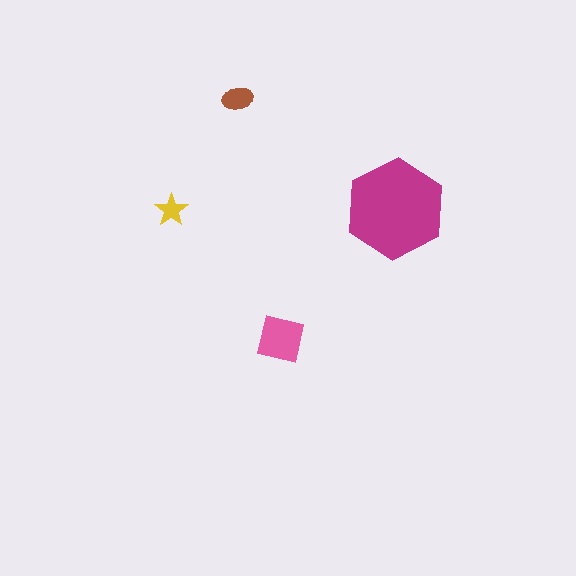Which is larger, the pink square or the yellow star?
The pink square.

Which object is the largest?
The magenta hexagon.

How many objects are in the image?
There are 4 objects in the image.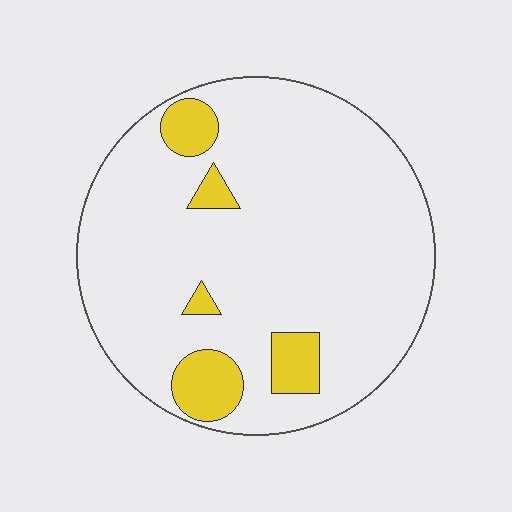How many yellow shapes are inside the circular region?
5.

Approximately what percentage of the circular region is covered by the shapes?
Approximately 10%.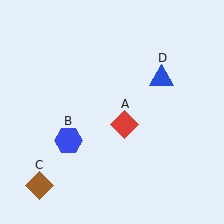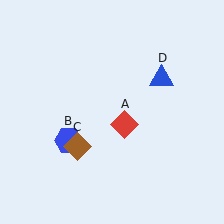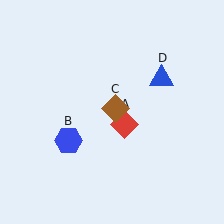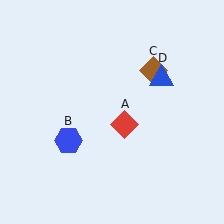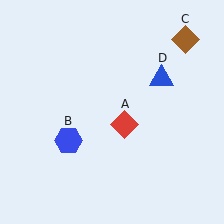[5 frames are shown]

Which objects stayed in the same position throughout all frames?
Red diamond (object A) and blue hexagon (object B) and blue triangle (object D) remained stationary.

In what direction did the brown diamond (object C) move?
The brown diamond (object C) moved up and to the right.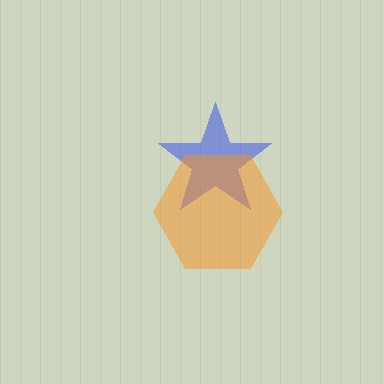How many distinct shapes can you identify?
There are 2 distinct shapes: a blue star, an orange hexagon.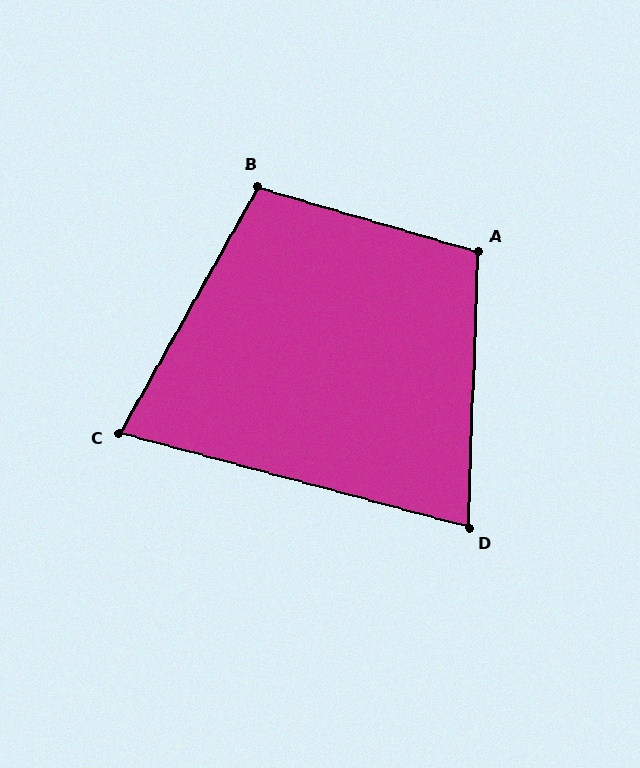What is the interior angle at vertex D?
Approximately 77 degrees (acute).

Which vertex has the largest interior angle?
A, at approximately 104 degrees.